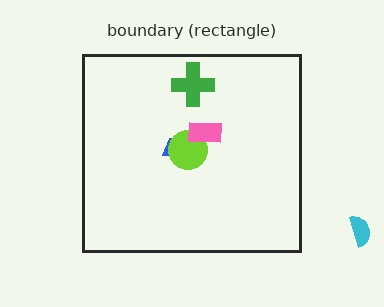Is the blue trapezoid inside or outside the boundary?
Inside.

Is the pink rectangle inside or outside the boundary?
Inside.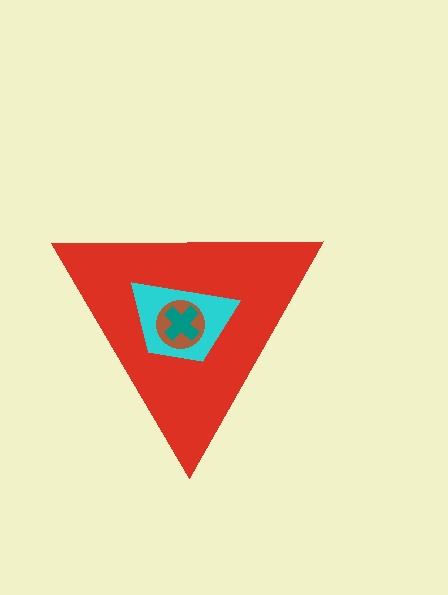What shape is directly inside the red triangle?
The cyan trapezoid.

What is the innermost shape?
The teal cross.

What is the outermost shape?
The red triangle.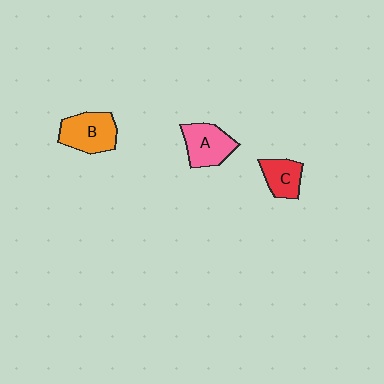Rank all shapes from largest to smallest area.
From largest to smallest: B (orange), A (pink), C (red).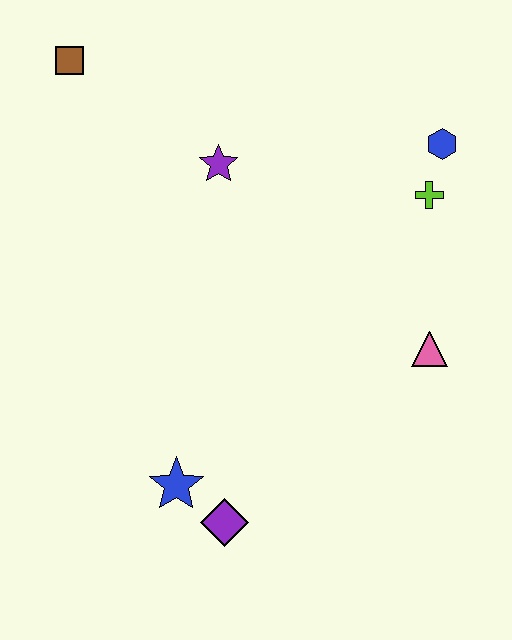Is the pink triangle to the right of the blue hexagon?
No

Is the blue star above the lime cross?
No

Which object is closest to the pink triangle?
The lime cross is closest to the pink triangle.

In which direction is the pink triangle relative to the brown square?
The pink triangle is to the right of the brown square.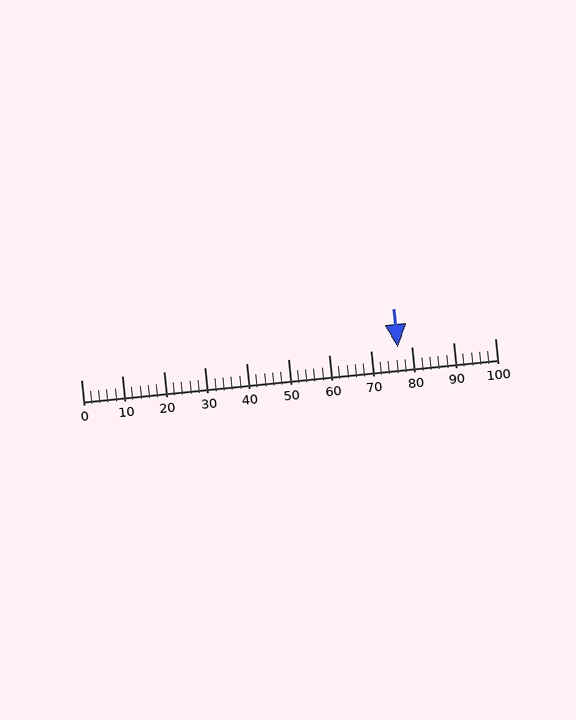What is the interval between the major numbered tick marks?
The major tick marks are spaced 10 units apart.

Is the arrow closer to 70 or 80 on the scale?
The arrow is closer to 80.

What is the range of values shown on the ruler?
The ruler shows values from 0 to 100.